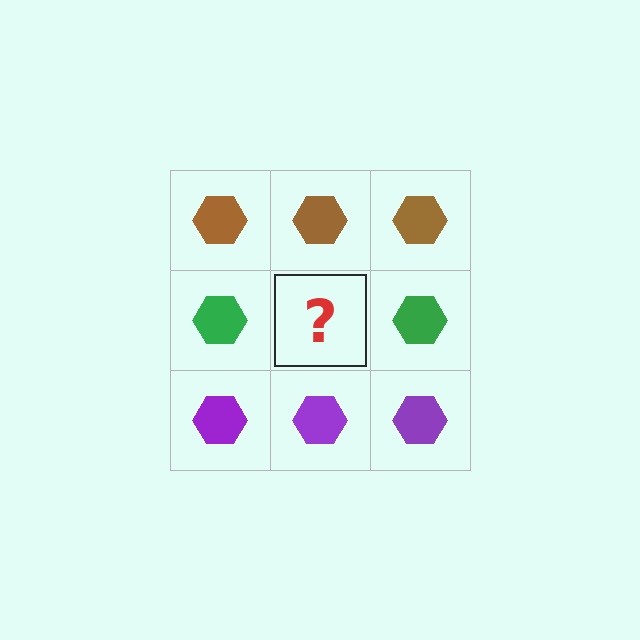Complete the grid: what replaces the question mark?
The question mark should be replaced with a green hexagon.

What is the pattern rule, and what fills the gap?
The rule is that each row has a consistent color. The gap should be filled with a green hexagon.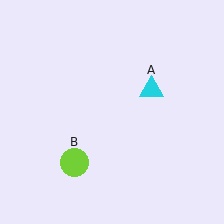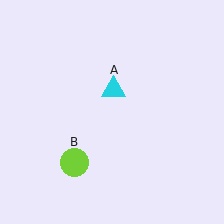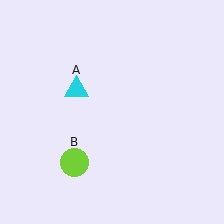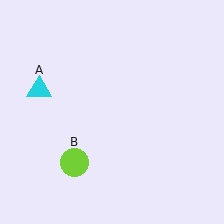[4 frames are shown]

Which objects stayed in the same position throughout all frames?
Lime circle (object B) remained stationary.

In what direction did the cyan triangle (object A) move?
The cyan triangle (object A) moved left.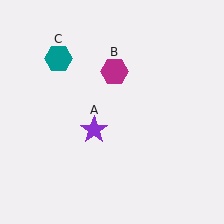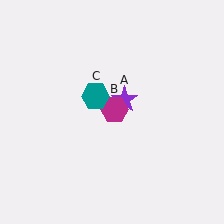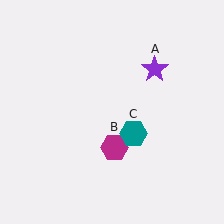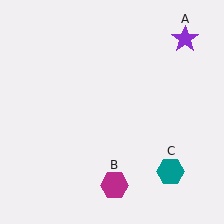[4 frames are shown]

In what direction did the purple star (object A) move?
The purple star (object A) moved up and to the right.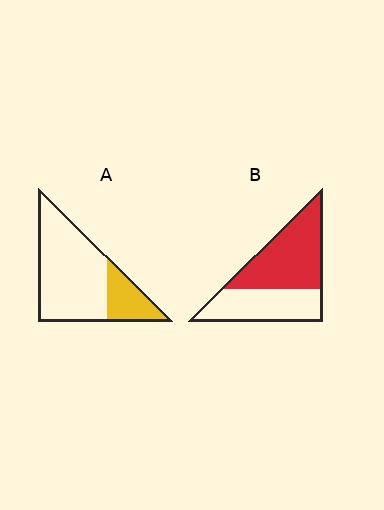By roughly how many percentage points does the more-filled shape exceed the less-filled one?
By roughly 35 percentage points (B over A).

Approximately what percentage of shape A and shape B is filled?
A is approximately 25% and B is approximately 55%.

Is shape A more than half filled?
No.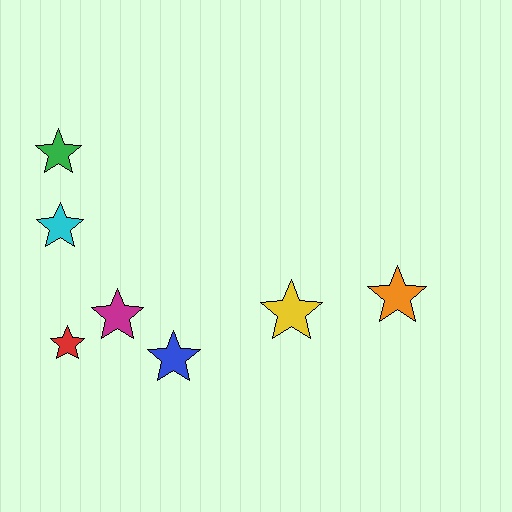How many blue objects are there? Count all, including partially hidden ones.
There is 1 blue object.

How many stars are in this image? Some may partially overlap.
There are 7 stars.